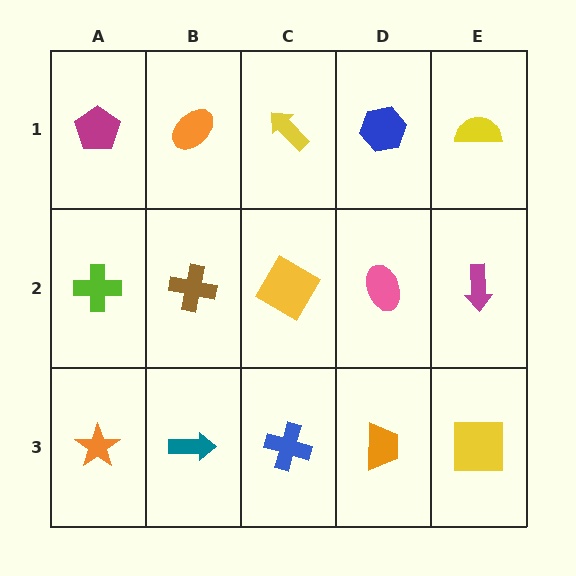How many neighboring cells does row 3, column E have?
2.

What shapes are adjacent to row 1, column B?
A brown cross (row 2, column B), a magenta pentagon (row 1, column A), a yellow arrow (row 1, column C).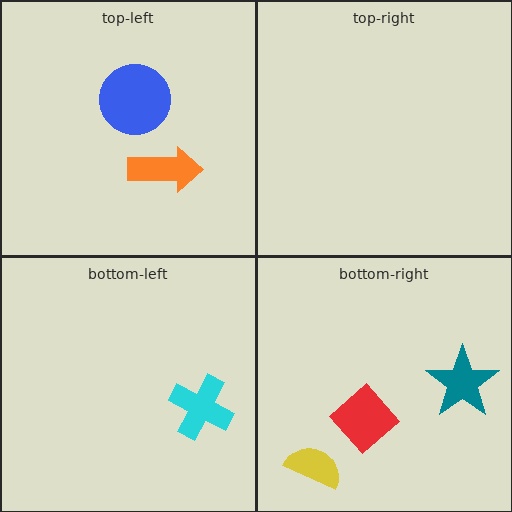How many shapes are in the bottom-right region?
3.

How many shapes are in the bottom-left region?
1.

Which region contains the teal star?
The bottom-right region.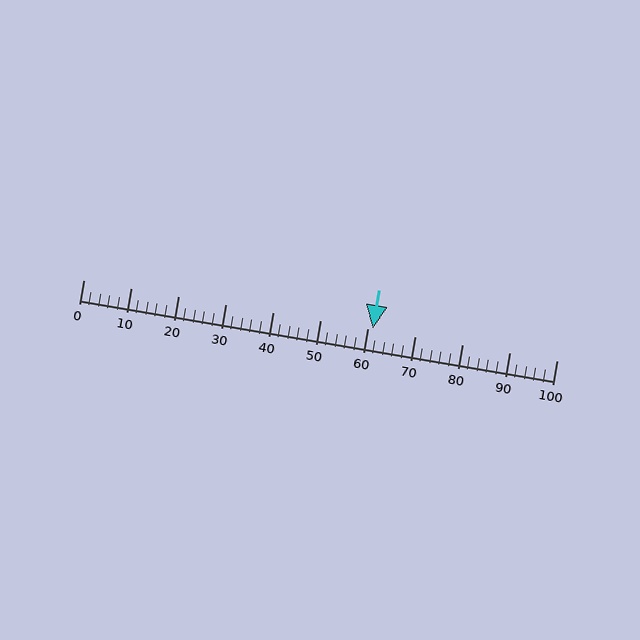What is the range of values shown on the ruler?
The ruler shows values from 0 to 100.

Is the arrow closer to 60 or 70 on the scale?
The arrow is closer to 60.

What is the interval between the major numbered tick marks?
The major tick marks are spaced 10 units apart.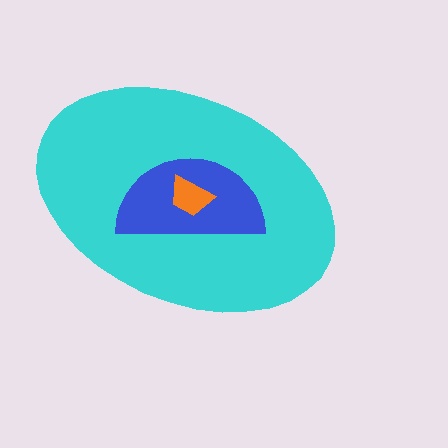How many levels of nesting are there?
3.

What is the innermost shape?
The orange trapezoid.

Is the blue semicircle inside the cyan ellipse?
Yes.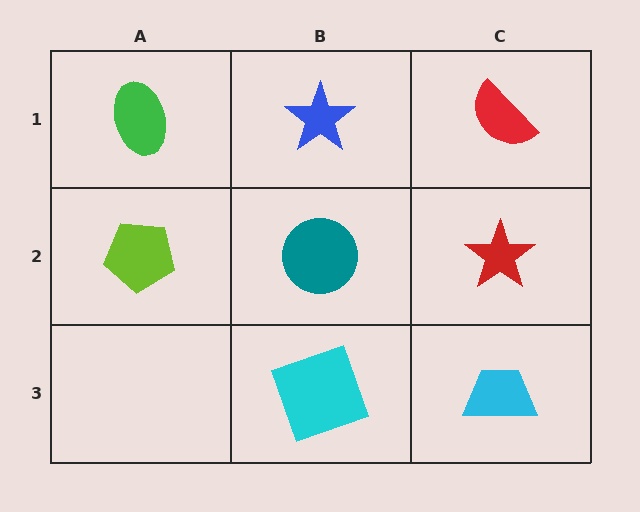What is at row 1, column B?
A blue star.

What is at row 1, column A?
A green ellipse.